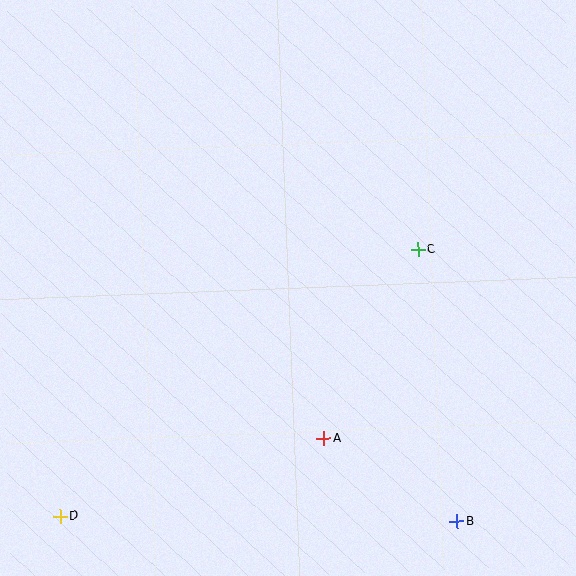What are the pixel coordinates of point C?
Point C is at (418, 250).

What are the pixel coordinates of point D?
Point D is at (60, 516).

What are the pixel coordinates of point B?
Point B is at (457, 521).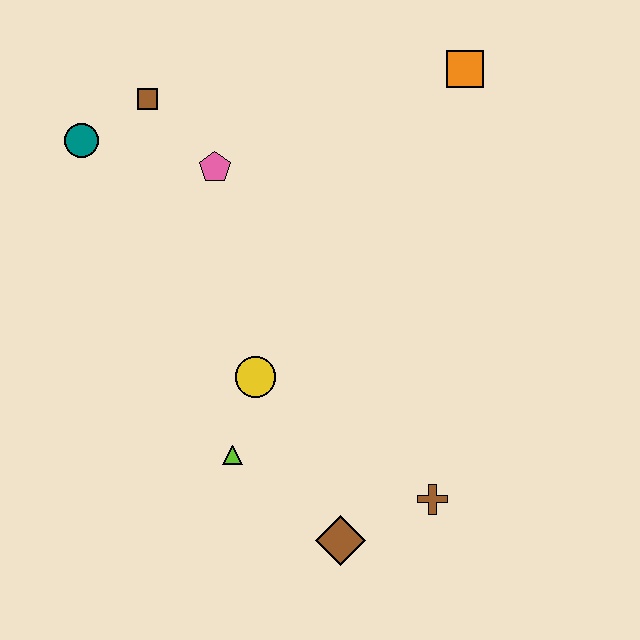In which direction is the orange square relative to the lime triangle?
The orange square is above the lime triangle.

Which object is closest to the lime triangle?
The yellow circle is closest to the lime triangle.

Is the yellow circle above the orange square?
No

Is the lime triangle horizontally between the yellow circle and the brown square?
Yes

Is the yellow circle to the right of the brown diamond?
No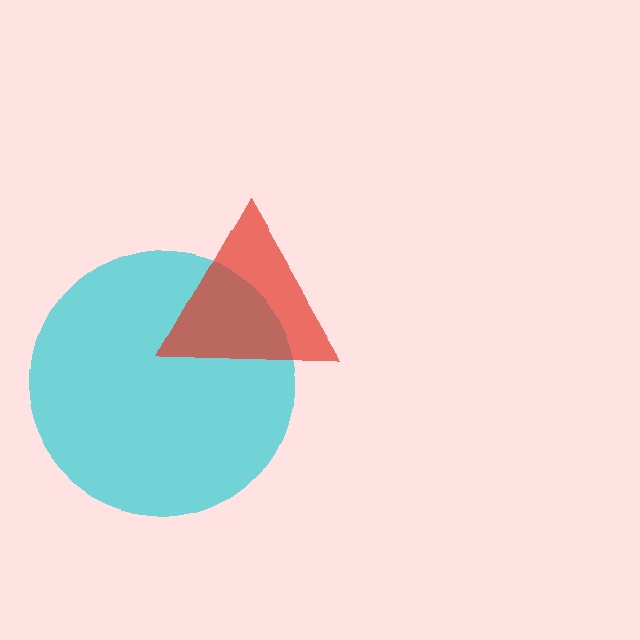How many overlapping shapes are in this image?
There are 2 overlapping shapes in the image.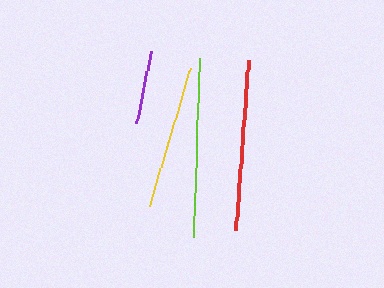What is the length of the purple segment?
The purple segment is approximately 73 pixels long.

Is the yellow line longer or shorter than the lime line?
The lime line is longer than the yellow line.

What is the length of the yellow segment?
The yellow segment is approximately 144 pixels long.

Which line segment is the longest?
The lime line is the longest at approximately 178 pixels.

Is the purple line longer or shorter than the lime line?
The lime line is longer than the purple line.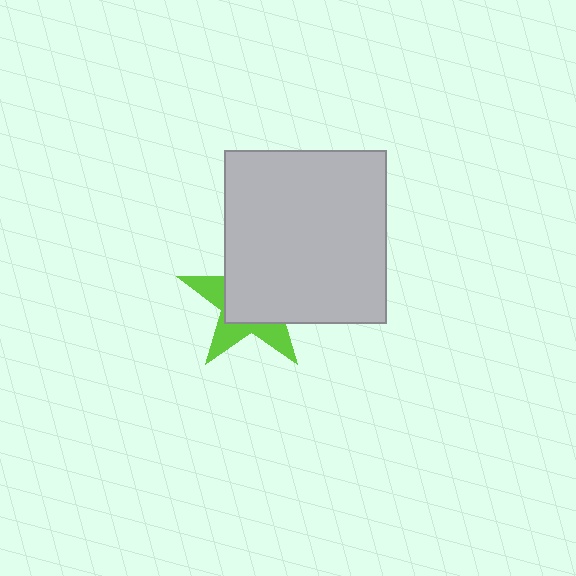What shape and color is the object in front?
The object in front is a light gray rectangle.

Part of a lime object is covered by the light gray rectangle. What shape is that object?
It is a star.